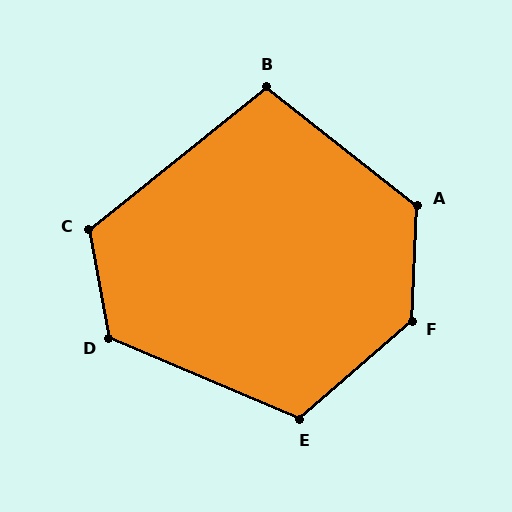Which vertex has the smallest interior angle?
B, at approximately 103 degrees.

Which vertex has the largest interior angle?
F, at approximately 134 degrees.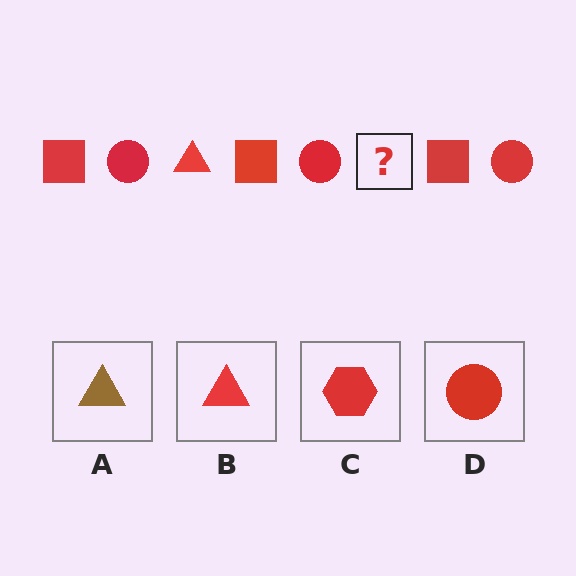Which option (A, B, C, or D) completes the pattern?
B.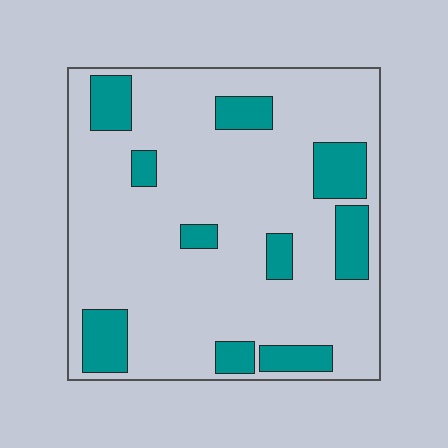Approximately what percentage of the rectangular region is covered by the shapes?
Approximately 20%.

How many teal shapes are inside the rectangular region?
10.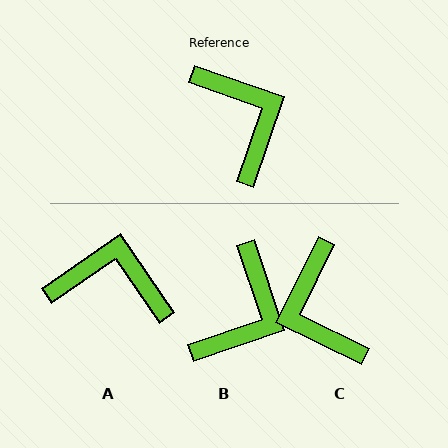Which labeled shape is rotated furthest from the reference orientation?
C, about 173 degrees away.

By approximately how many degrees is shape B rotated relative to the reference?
Approximately 52 degrees clockwise.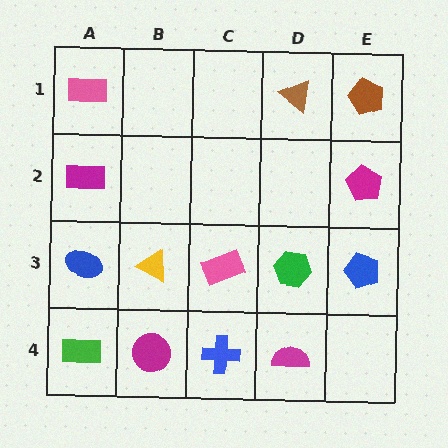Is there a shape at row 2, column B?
No, that cell is empty.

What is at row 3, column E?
A blue pentagon.